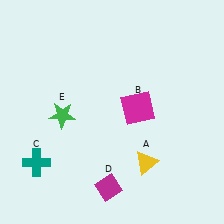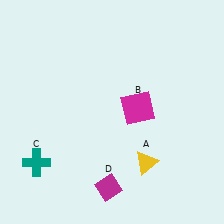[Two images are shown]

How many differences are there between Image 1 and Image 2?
There is 1 difference between the two images.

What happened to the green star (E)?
The green star (E) was removed in Image 2. It was in the bottom-left area of Image 1.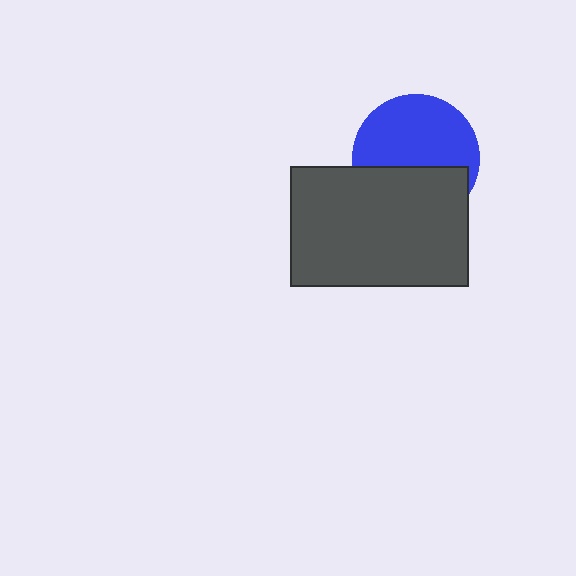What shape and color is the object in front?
The object in front is a dark gray rectangle.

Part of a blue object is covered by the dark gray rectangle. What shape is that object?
It is a circle.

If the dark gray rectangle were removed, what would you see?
You would see the complete blue circle.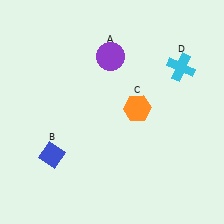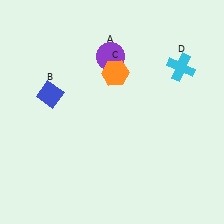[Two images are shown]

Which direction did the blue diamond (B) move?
The blue diamond (B) moved up.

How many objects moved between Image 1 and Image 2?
2 objects moved between the two images.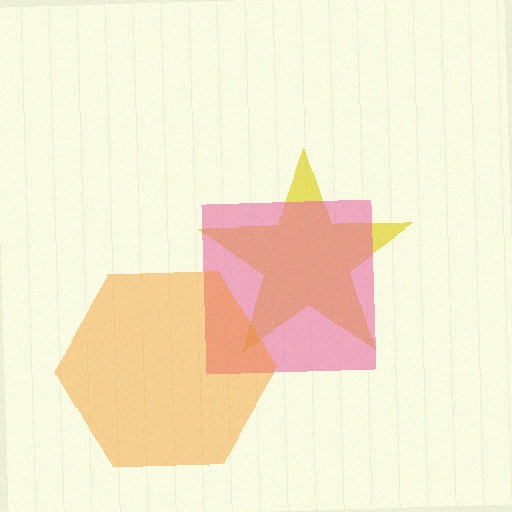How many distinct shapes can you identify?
There are 3 distinct shapes: a yellow star, a pink square, an orange hexagon.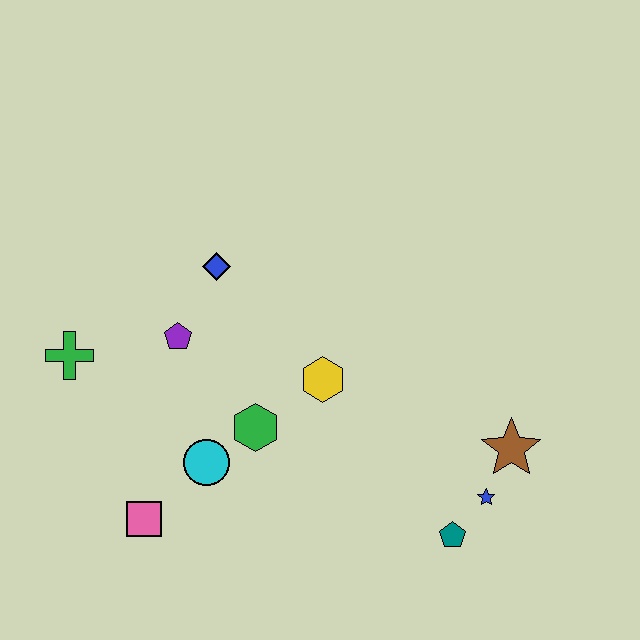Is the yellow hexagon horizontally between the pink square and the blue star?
Yes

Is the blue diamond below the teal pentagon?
No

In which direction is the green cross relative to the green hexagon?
The green cross is to the left of the green hexagon.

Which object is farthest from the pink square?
The brown star is farthest from the pink square.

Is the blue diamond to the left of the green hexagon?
Yes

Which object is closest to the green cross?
The purple pentagon is closest to the green cross.